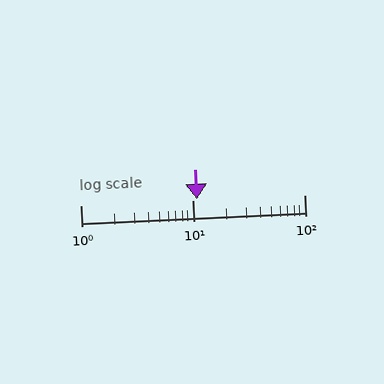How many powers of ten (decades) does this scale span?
The scale spans 2 decades, from 1 to 100.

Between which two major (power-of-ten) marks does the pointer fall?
The pointer is between 10 and 100.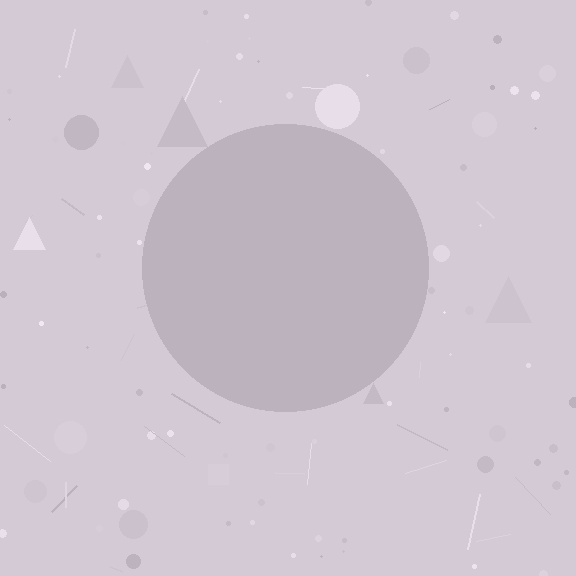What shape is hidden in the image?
A circle is hidden in the image.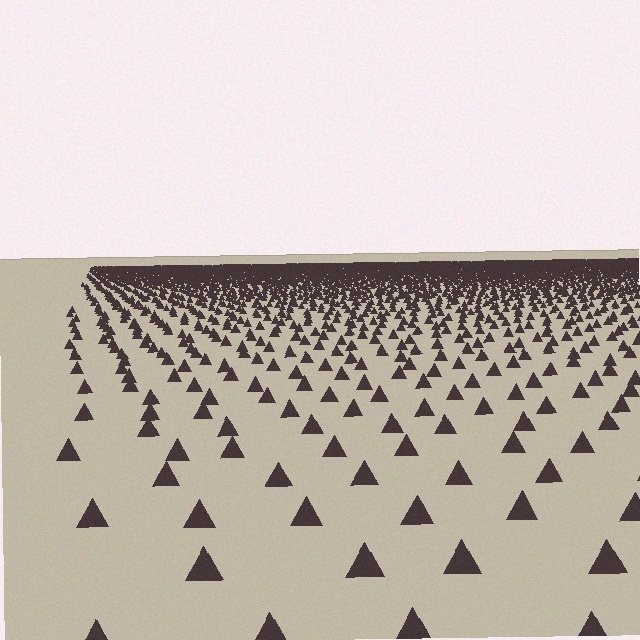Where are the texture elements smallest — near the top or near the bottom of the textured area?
Near the top.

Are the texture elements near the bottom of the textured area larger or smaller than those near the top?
Larger. Near the bottom, elements are closer to the viewer and appear at a bigger on-screen size.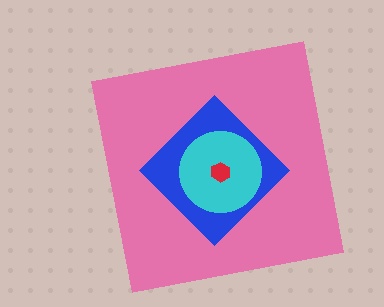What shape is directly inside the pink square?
The blue diamond.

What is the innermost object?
The red hexagon.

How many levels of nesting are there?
4.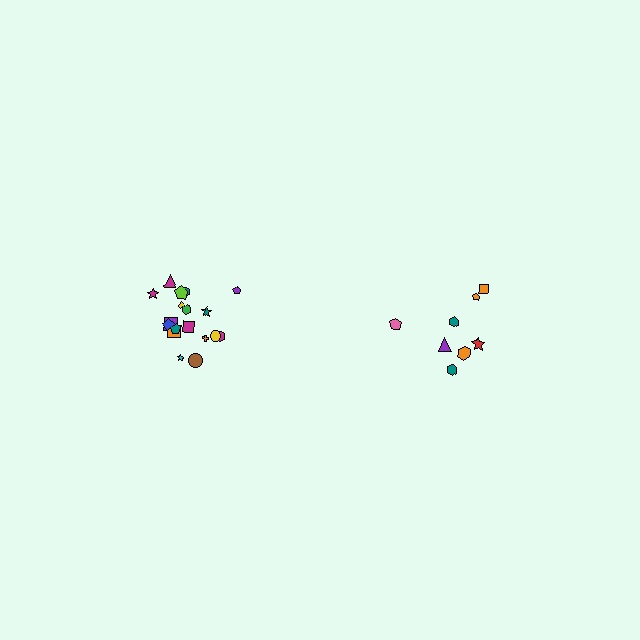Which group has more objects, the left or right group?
The left group.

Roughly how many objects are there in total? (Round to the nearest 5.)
Roughly 25 objects in total.